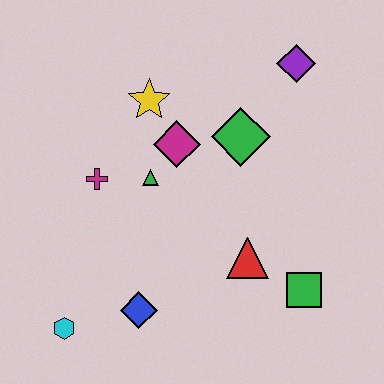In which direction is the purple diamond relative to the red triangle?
The purple diamond is above the red triangle.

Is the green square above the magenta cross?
No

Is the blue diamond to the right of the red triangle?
No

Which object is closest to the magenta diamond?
The green triangle is closest to the magenta diamond.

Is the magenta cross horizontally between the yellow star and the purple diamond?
No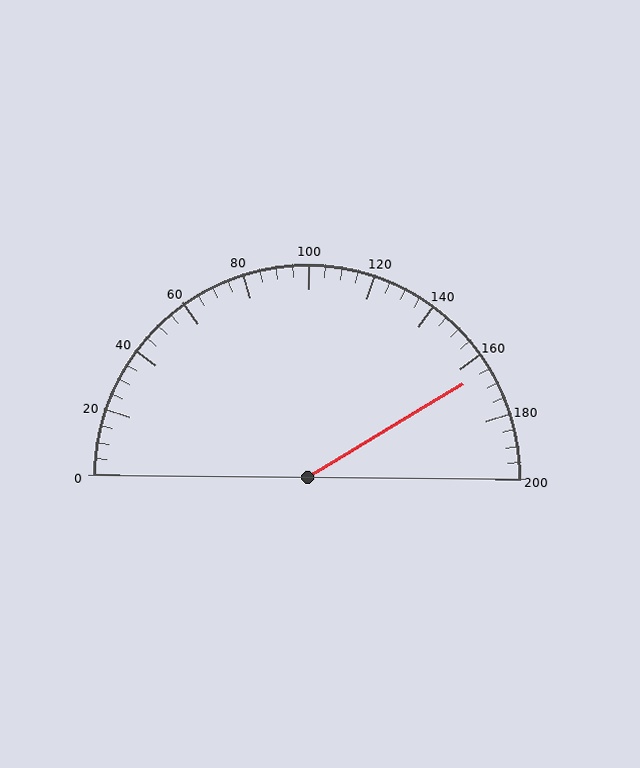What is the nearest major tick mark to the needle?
The nearest major tick mark is 160.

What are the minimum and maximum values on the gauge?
The gauge ranges from 0 to 200.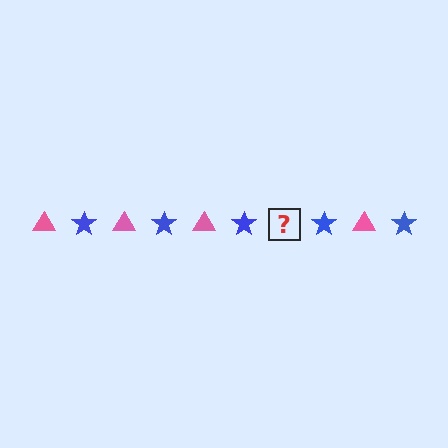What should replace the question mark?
The question mark should be replaced with a pink triangle.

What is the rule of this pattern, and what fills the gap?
The rule is that the pattern alternates between pink triangle and blue star. The gap should be filled with a pink triangle.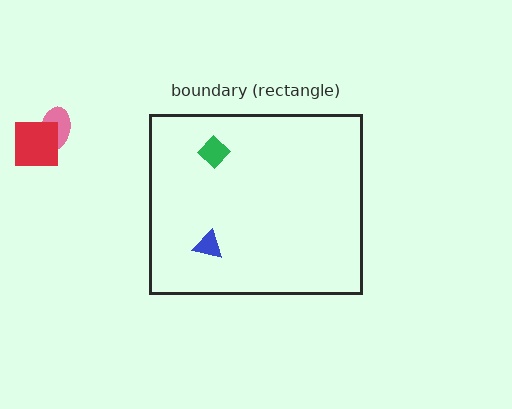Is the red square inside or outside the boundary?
Outside.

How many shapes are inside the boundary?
2 inside, 2 outside.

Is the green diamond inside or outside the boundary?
Inside.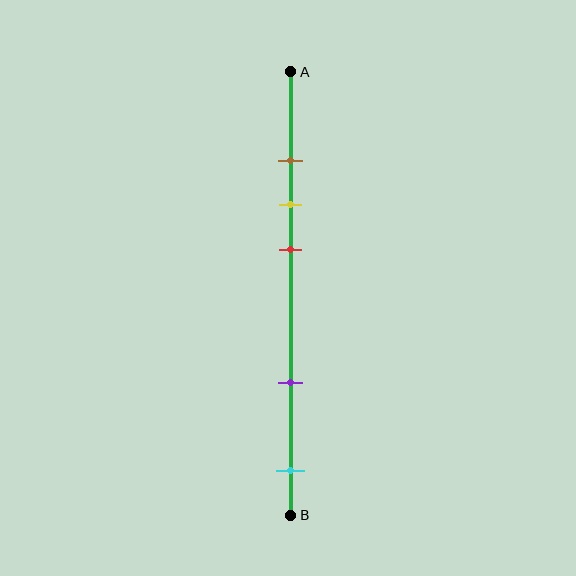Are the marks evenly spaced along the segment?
No, the marks are not evenly spaced.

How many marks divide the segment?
There are 5 marks dividing the segment.